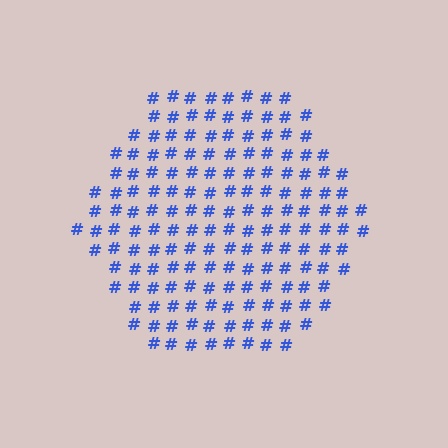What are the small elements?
The small elements are hash symbols.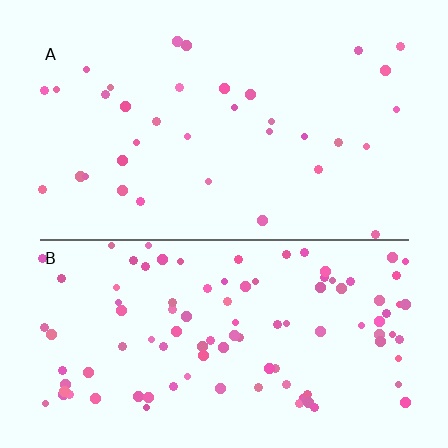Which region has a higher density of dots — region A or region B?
B (the bottom).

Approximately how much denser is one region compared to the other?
Approximately 3.0× — region B over region A.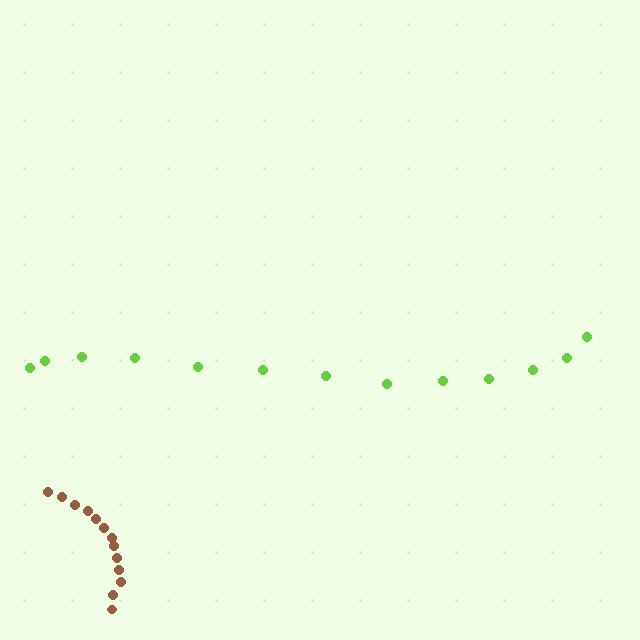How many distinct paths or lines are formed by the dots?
There are 2 distinct paths.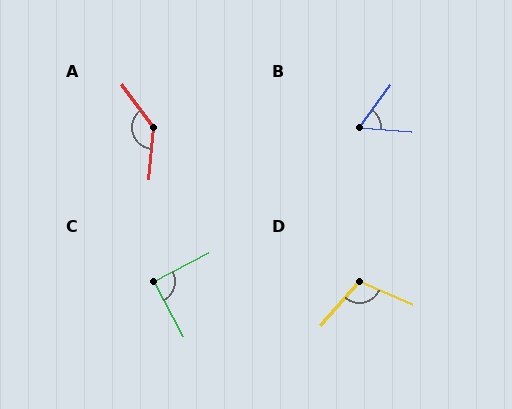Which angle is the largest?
A, at approximately 138 degrees.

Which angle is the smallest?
B, at approximately 58 degrees.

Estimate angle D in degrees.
Approximately 108 degrees.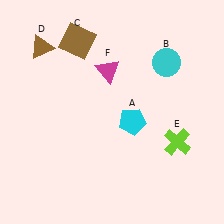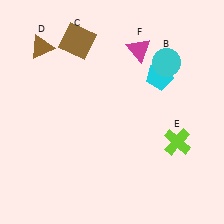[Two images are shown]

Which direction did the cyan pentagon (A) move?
The cyan pentagon (A) moved up.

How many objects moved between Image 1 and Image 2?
2 objects moved between the two images.